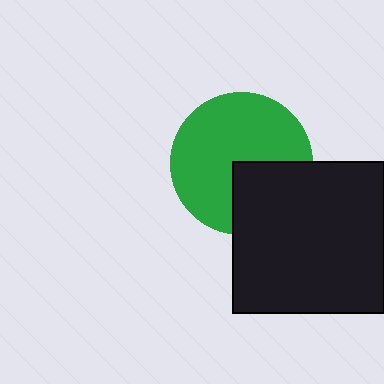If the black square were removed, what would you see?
You would see the complete green circle.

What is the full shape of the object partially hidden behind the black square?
The partially hidden object is a green circle.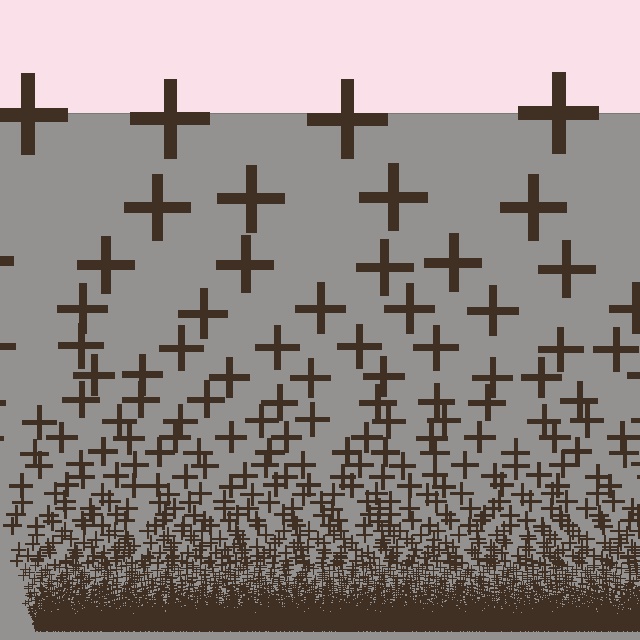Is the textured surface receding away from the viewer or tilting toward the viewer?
The surface appears to tilt toward the viewer. Texture elements get larger and sparser toward the top.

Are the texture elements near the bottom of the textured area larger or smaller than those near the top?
Smaller. The gradient is inverted — elements near the bottom are smaller and denser.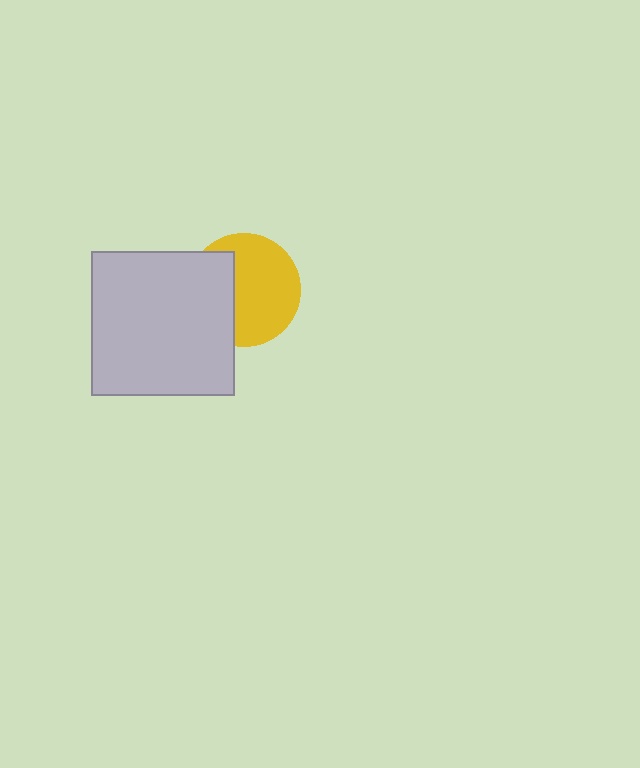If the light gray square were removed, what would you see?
You would see the complete yellow circle.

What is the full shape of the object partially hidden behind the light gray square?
The partially hidden object is a yellow circle.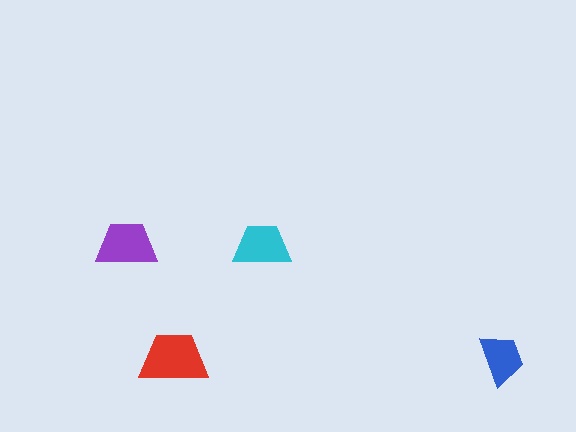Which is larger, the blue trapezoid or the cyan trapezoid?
The cyan one.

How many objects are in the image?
There are 4 objects in the image.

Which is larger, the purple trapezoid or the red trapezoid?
The red one.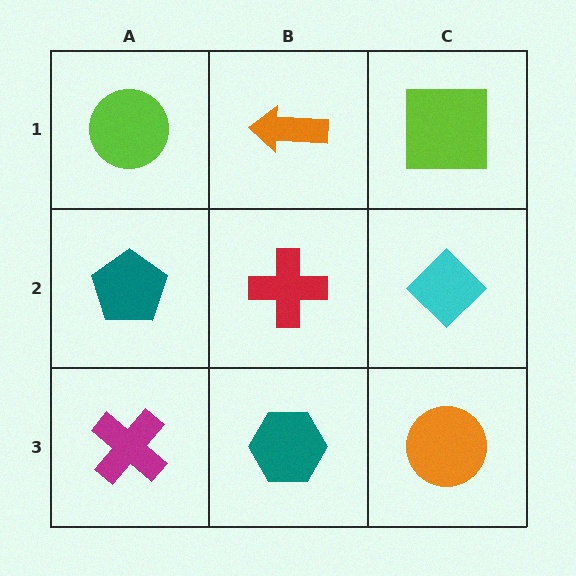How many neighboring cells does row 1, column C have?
2.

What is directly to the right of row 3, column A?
A teal hexagon.